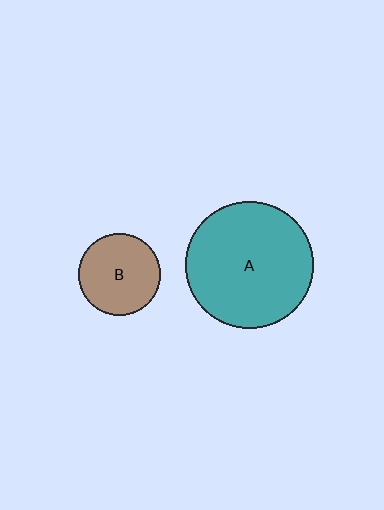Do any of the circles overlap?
No, none of the circles overlap.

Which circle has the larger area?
Circle A (teal).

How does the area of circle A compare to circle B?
Approximately 2.4 times.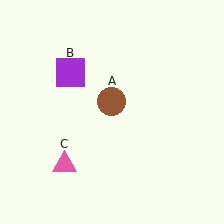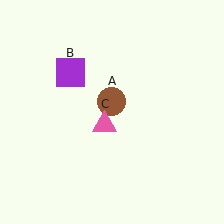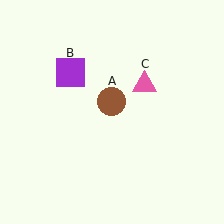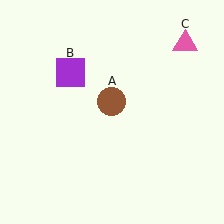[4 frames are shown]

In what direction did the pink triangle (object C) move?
The pink triangle (object C) moved up and to the right.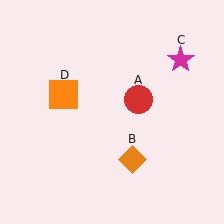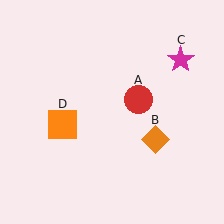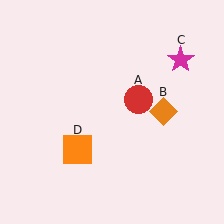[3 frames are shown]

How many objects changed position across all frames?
2 objects changed position: orange diamond (object B), orange square (object D).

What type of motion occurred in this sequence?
The orange diamond (object B), orange square (object D) rotated counterclockwise around the center of the scene.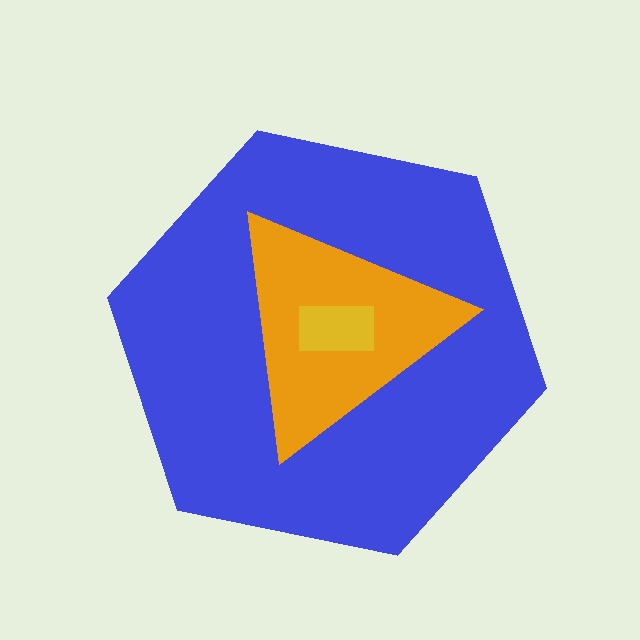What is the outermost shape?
The blue hexagon.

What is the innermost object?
The yellow rectangle.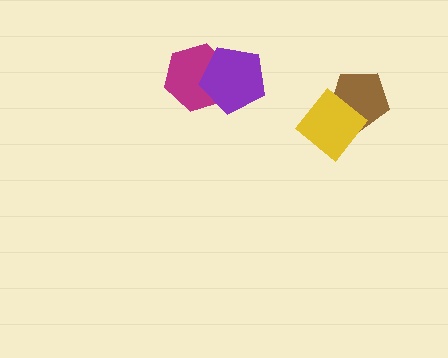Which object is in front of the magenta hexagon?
The purple pentagon is in front of the magenta hexagon.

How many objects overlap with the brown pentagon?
1 object overlaps with the brown pentagon.